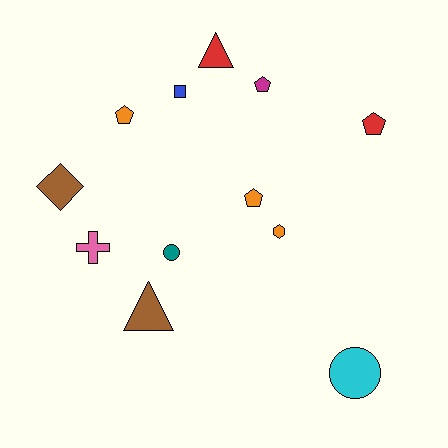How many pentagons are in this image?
There are 4 pentagons.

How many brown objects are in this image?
There are 2 brown objects.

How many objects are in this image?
There are 12 objects.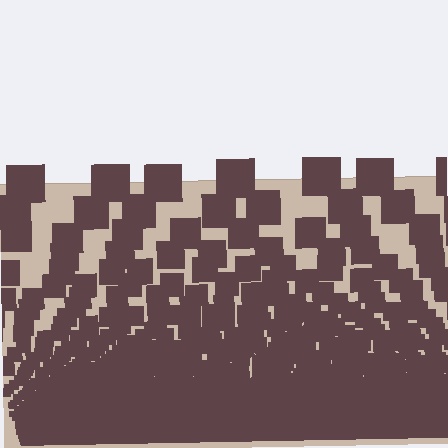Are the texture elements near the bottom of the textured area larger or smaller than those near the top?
Smaller. The gradient is inverted — elements near the bottom are smaller and denser.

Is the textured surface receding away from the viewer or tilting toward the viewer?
The surface appears to tilt toward the viewer. Texture elements get larger and sparser toward the top.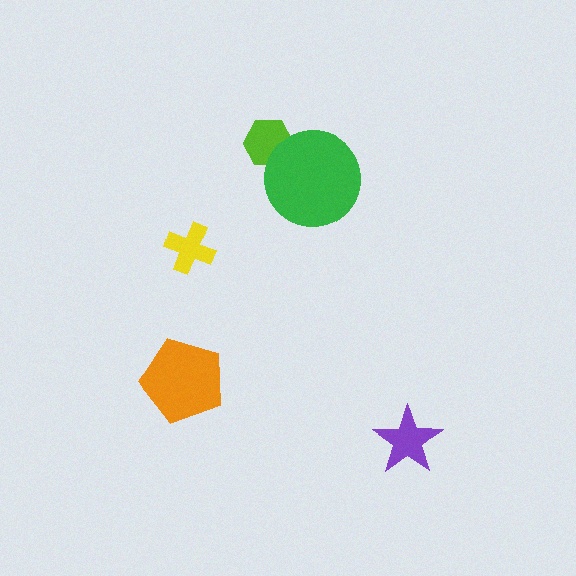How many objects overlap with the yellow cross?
0 objects overlap with the yellow cross.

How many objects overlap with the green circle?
1 object overlaps with the green circle.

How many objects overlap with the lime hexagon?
1 object overlaps with the lime hexagon.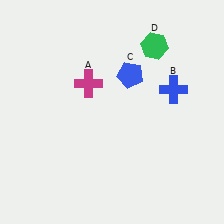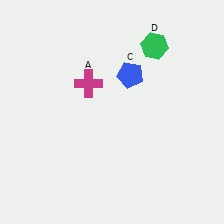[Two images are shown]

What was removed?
The blue cross (B) was removed in Image 2.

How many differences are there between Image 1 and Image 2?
There is 1 difference between the two images.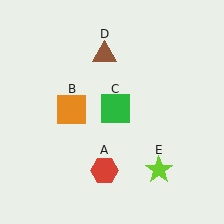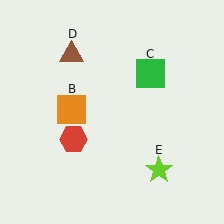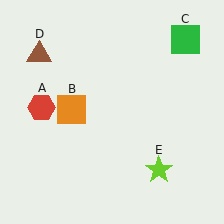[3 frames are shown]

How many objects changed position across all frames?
3 objects changed position: red hexagon (object A), green square (object C), brown triangle (object D).